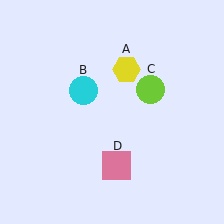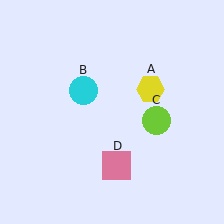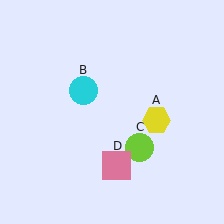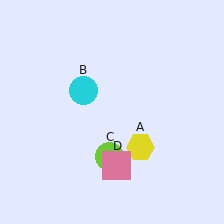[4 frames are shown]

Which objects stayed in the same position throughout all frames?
Cyan circle (object B) and pink square (object D) remained stationary.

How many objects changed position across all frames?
2 objects changed position: yellow hexagon (object A), lime circle (object C).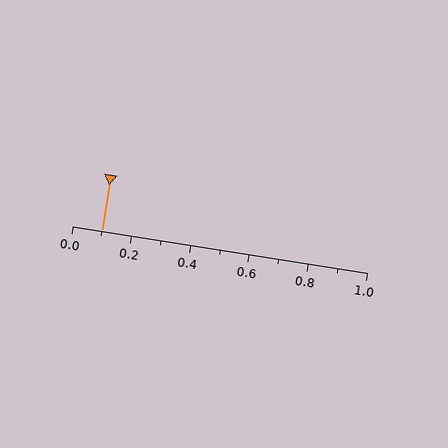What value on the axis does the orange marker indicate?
The marker indicates approximately 0.1.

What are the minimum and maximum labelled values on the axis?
The axis runs from 0.0 to 1.0.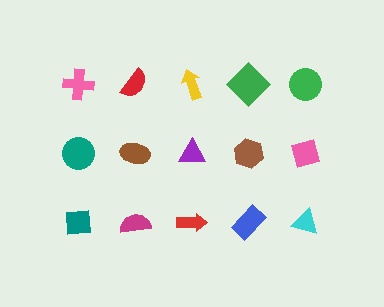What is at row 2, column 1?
A teal circle.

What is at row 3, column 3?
A red arrow.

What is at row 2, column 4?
A brown hexagon.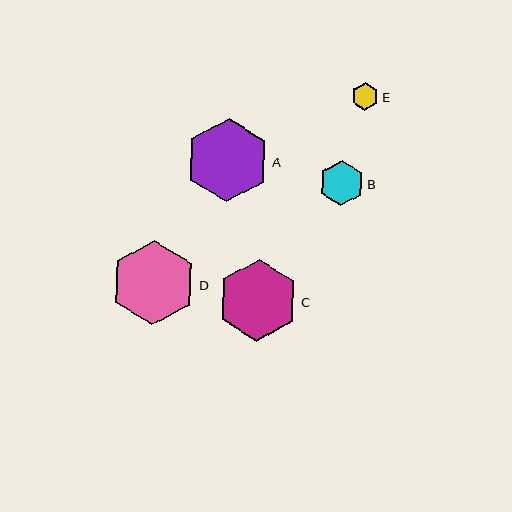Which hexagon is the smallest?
Hexagon E is the smallest with a size of approximately 28 pixels.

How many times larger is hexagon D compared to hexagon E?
Hexagon D is approximately 3.1 times the size of hexagon E.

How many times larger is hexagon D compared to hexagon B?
Hexagon D is approximately 1.9 times the size of hexagon B.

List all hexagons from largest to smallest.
From largest to smallest: D, A, C, B, E.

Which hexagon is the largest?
Hexagon D is the largest with a size of approximately 84 pixels.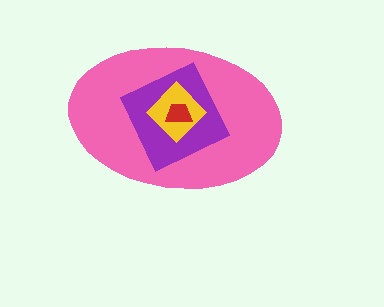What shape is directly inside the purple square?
The yellow diamond.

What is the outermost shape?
The pink ellipse.